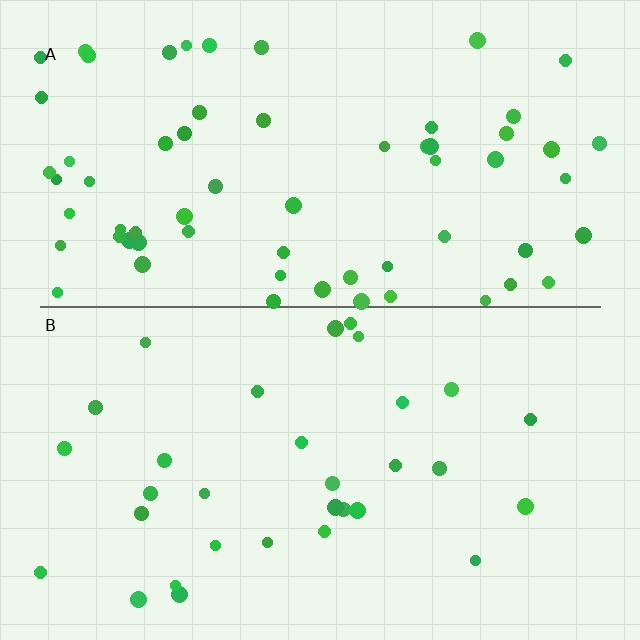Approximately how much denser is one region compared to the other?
Approximately 2.1× — region A over region B.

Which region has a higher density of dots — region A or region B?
A (the top).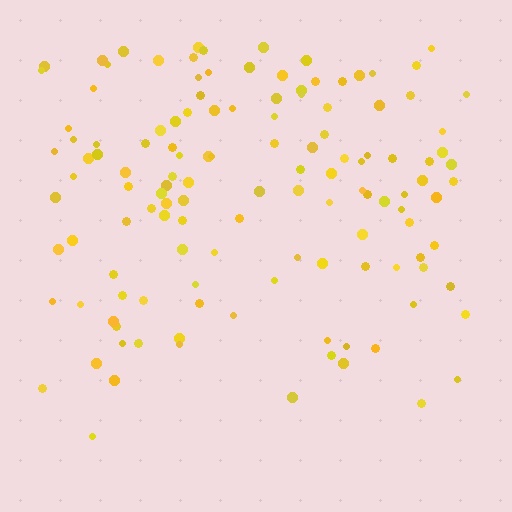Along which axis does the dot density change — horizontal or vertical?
Vertical.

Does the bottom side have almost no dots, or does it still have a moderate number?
Still a moderate number, just noticeably fewer than the top.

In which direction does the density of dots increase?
From bottom to top, with the top side densest.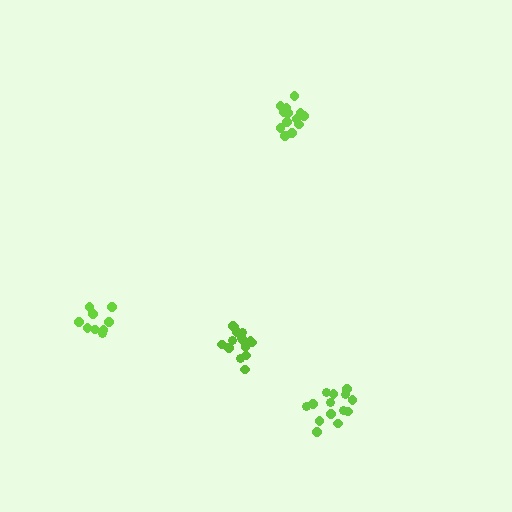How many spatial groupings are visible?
There are 4 spatial groupings.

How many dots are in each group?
Group 1: 15 dots, Group 2: 9 dots, Group 3: 15 dots, Group 4: 13 dots (52 total).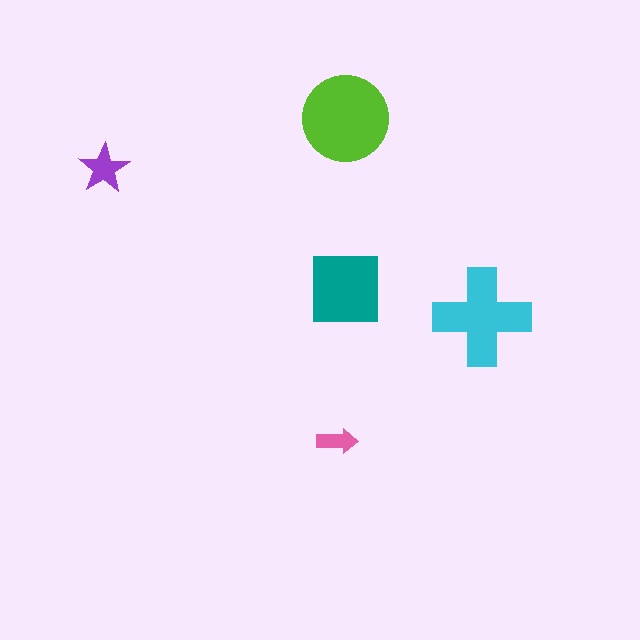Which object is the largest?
The lime circle.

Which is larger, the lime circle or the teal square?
The lime circle.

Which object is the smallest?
The pink arrow.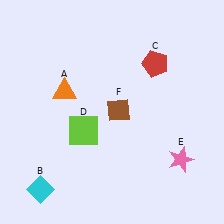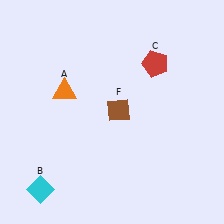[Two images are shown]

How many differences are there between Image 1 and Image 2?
There are 2 differences between the two images.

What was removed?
The lime square (D), the pink star (E) were removed in Image 2.